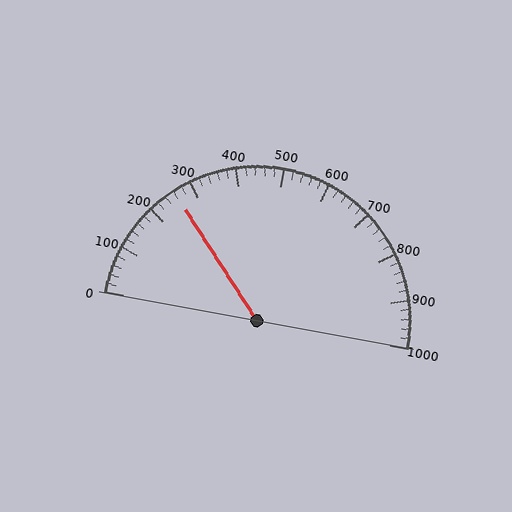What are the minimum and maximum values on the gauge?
The gauge ranges from 0 to 1000.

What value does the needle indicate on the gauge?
The needle indicates approximately 260.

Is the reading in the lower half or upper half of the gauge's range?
The reading is in the lower half of the range (0 to 1000).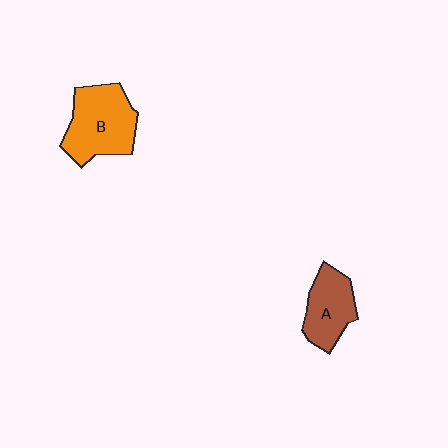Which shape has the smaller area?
Shape A (brown).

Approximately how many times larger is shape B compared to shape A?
Approximately 1.4 times.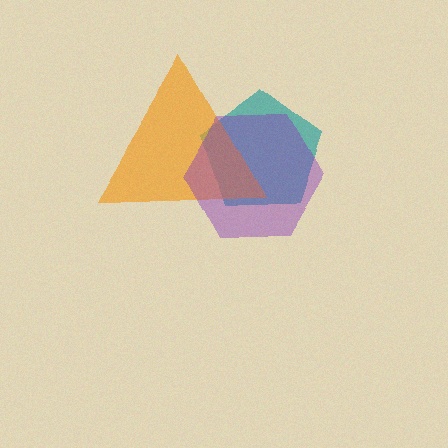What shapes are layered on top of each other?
The layered shapes are: a teal pentagon, an orange triangle, a purple hexagon.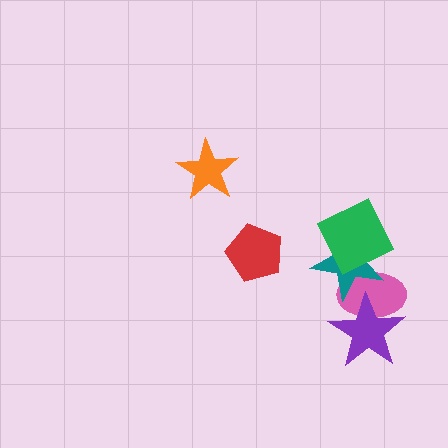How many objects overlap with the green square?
1 object overlaps with the green square.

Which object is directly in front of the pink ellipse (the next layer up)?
The teal star is directly in front of the pink ellipse.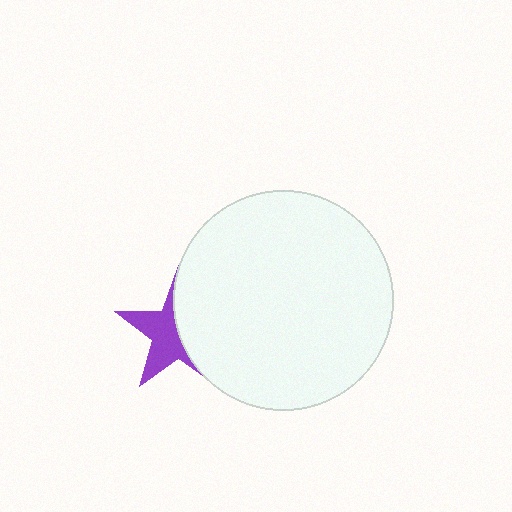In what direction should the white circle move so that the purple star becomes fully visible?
The white circle should move right. That is the shortest direction to clear the overlap and leave the purple star fully visible.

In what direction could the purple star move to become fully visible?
The purple star could move left. That would shift it out from behind the white circle entirely.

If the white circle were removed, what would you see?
You would see the complete purple star.